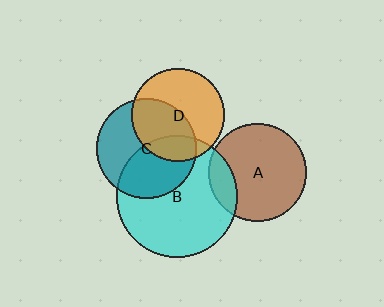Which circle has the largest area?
Circle B (cyan).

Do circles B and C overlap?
Yes.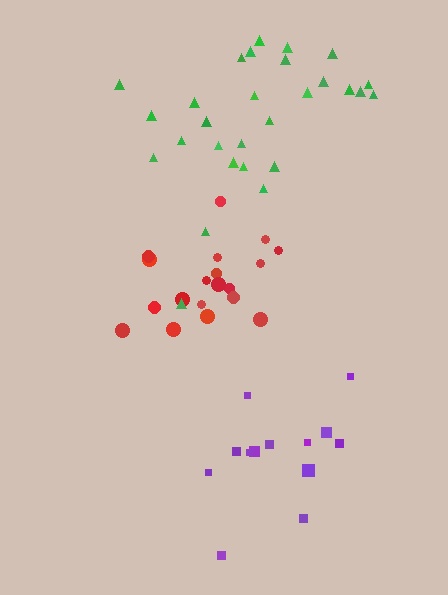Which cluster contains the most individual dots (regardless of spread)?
Green (28).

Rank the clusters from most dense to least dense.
red, green, purple.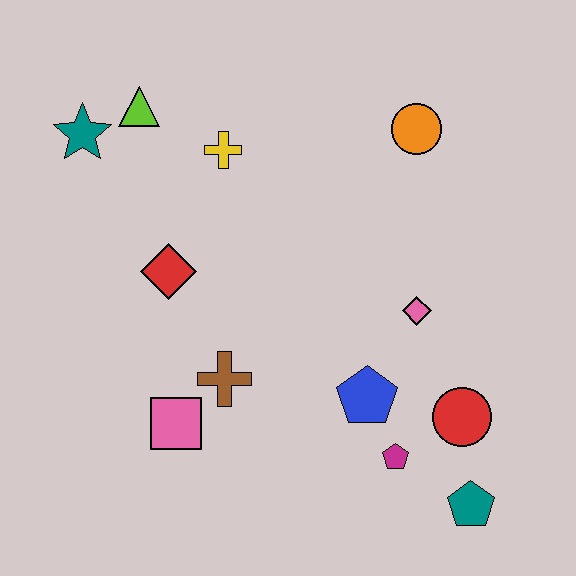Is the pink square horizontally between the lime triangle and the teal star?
No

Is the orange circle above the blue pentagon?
Yes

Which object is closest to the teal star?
The lime triangle is closest to the teal star.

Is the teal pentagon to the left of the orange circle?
No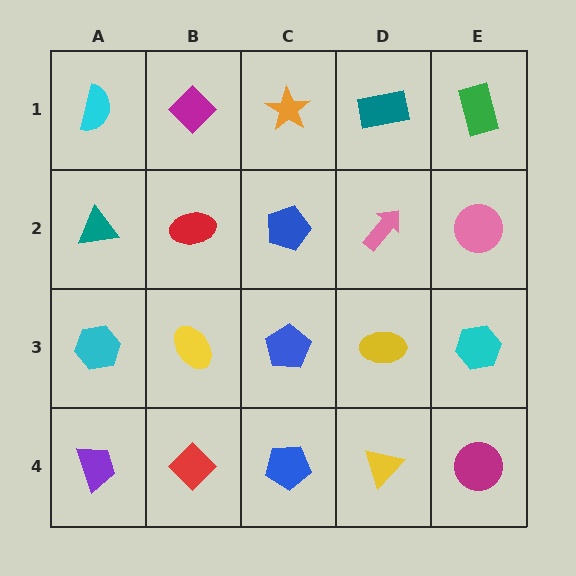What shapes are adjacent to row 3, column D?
A pink arrow (row 2, column D), a yellow triangle (row 4, column D), a blue pentagon (row 3, column C), a cyan hexagon (row 3, column E).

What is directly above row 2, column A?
A cyan semicircle.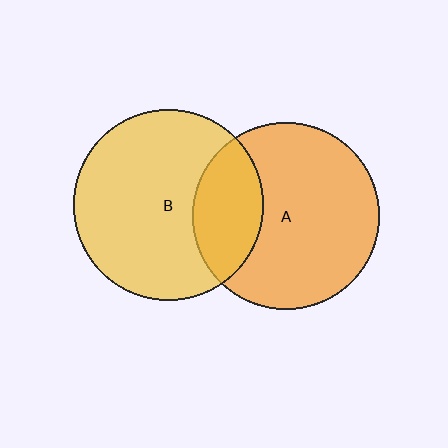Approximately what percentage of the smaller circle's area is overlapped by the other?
Approximately 25%.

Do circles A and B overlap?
Yes.